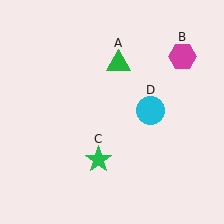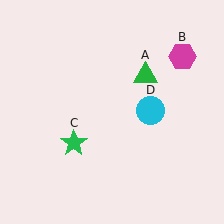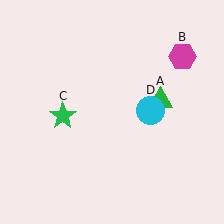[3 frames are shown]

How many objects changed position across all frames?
2 objects changed position: green triangle (object A), green star (object C).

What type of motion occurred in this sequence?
The green triangle (object A), green star (object C) rotated clockwise around the center of the scene.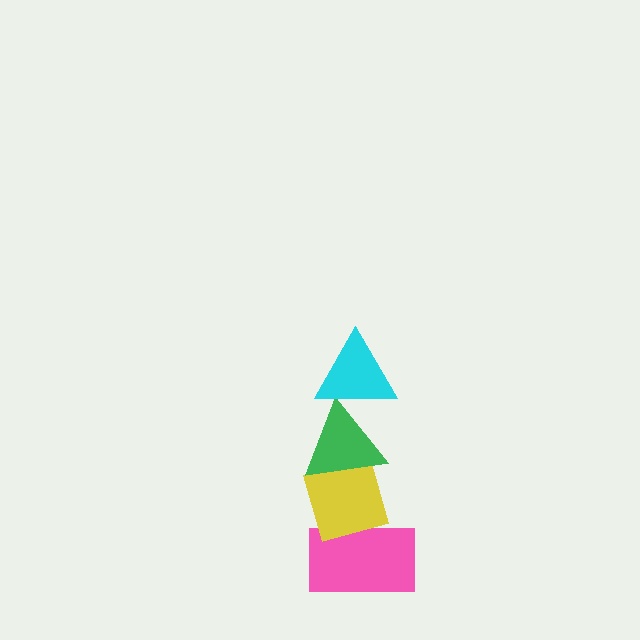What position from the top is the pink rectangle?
The pink rectangle is 4th from the top.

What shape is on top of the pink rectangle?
The yellow diamond is on top of the pink rectangle.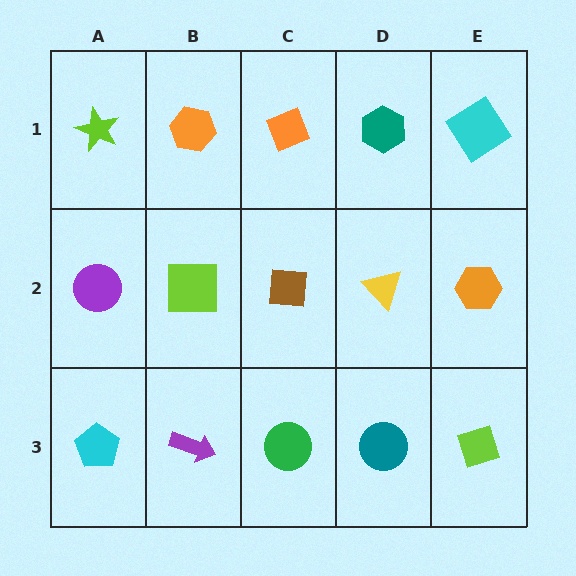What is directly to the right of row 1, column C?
A teal hexagon.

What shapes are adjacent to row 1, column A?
A purple circle (row 2, column A), an orange hexagon (row 1, column B).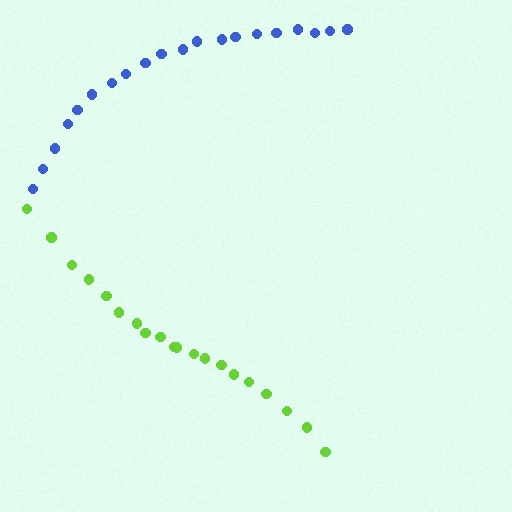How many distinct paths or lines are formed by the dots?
There are 2 distinct paths.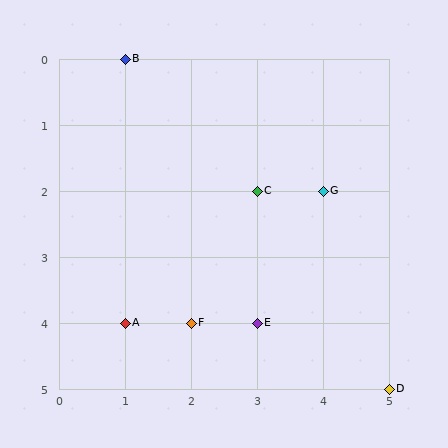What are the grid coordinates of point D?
Point D is at grid coordinates (5, 5).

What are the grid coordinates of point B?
Point B is at grid coordinates (1, 0).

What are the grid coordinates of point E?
Point E is at grid coordinates (3, 4).